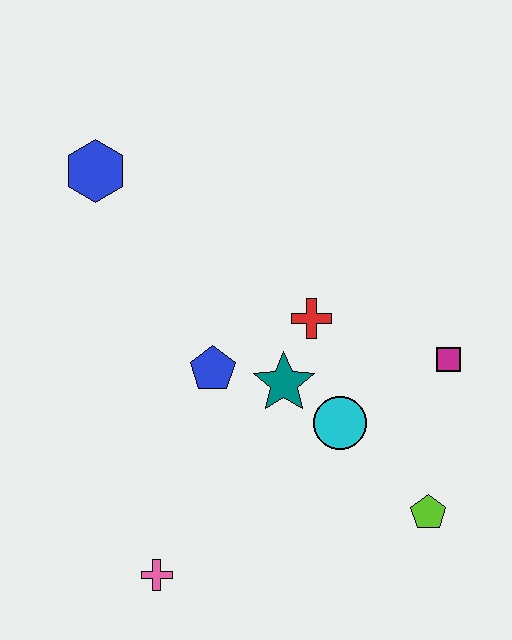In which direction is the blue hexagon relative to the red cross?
The blue hexagon is to the left of the red cross.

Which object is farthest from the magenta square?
The blue hexagon is farthest from the magenta square.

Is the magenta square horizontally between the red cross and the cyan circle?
No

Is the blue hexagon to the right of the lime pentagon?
No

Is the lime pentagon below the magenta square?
Yes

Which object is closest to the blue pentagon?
The teal star is closest to the blue pentagon.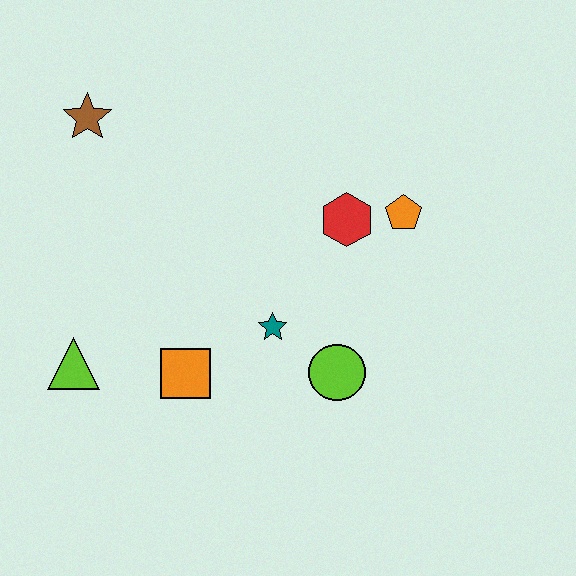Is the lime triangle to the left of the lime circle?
Yes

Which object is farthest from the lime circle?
The brown star is farthest from the lime circle.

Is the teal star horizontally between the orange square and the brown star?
No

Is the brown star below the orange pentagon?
No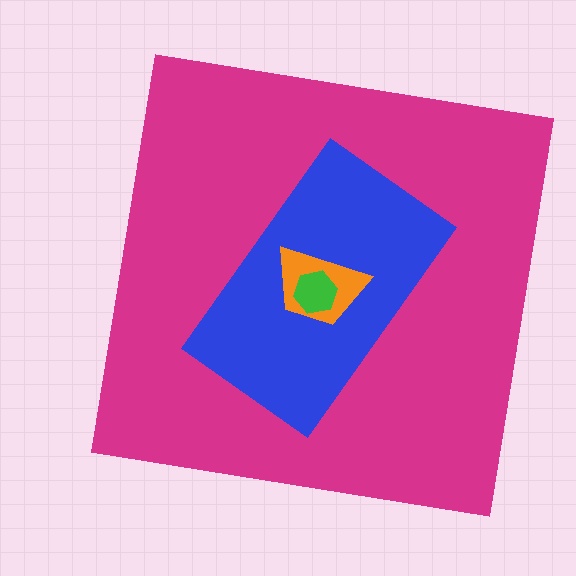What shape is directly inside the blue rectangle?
The orange trapezoid.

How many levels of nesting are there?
4.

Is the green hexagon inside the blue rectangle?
Yes.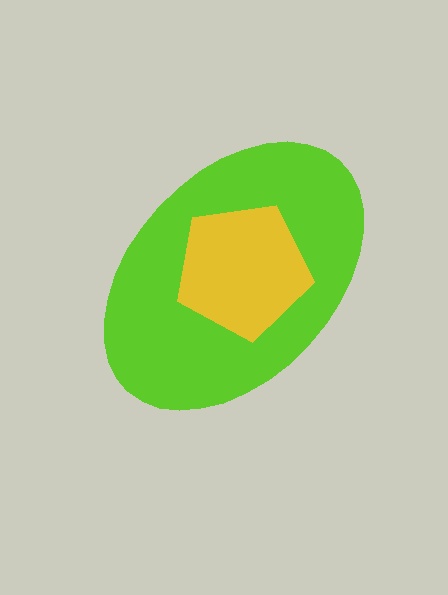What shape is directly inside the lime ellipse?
The yellow pentagon.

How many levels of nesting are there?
2.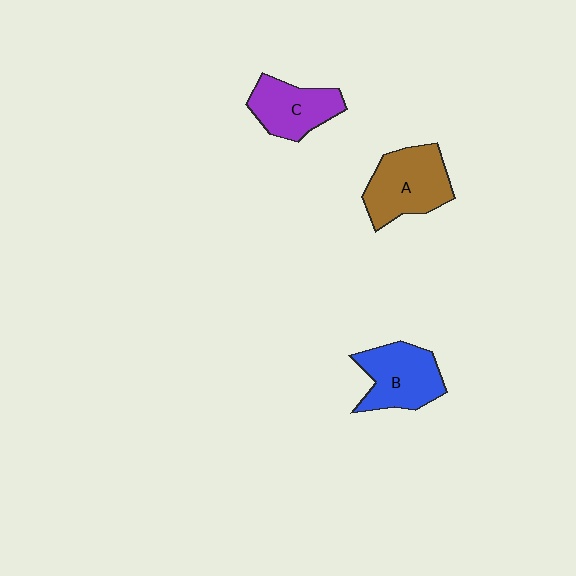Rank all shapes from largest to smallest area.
From largest to smallest: A (brown), B (blue), C (purple).